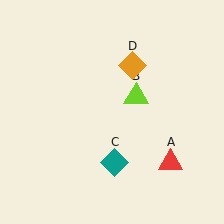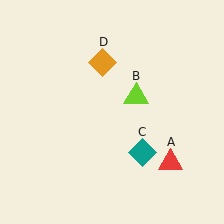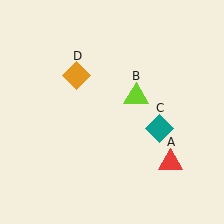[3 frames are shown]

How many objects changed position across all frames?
2 objects changed position: teal diamond (object C), orange diamond (object D).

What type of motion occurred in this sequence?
The teal diamond (object C), orange diamond (object D) rotated counterclockwise around the center of the scene.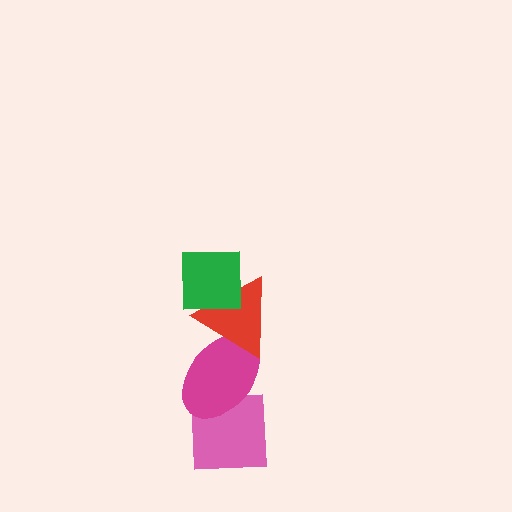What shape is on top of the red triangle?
The green square is on top of the red triangle.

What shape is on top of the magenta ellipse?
The red triangle is on top of the magenta ellipse.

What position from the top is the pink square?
The pink square is 4th from the top.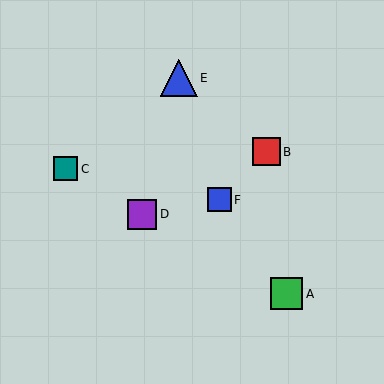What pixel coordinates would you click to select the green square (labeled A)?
Click at (287, 294) to select the green square A.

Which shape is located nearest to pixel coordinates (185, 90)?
The blue triangle (labeled E) at (179, 78) is nearest to that location.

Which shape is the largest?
The blue triangle (labeled E) is the largest.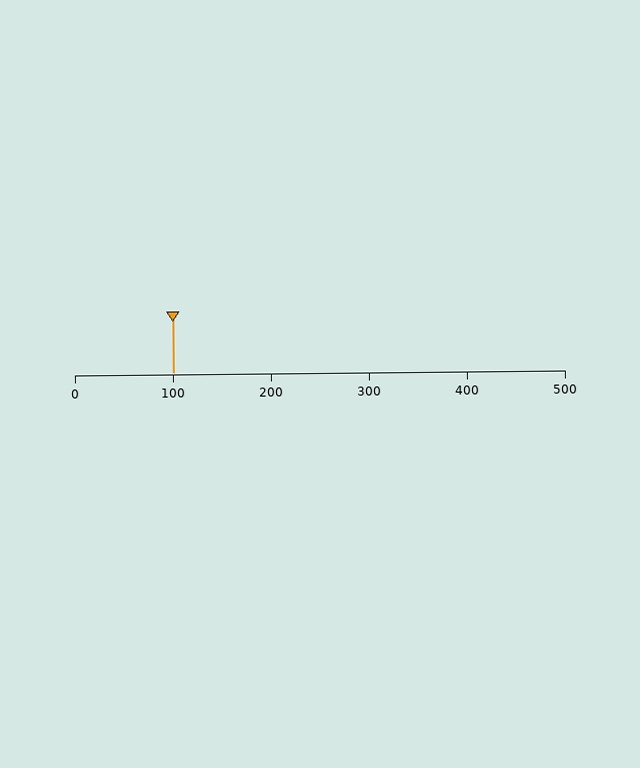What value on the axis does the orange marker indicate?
The marker indicates approximately 100.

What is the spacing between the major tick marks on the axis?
The major ticks are spaced 100 apart.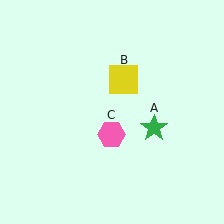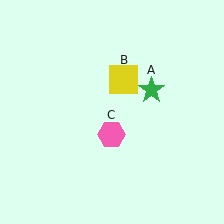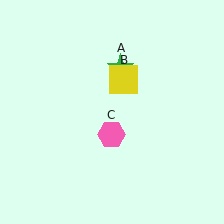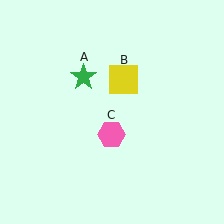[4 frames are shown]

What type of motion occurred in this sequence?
The green star (object A) rotated counterclockwise around the center of the scene.